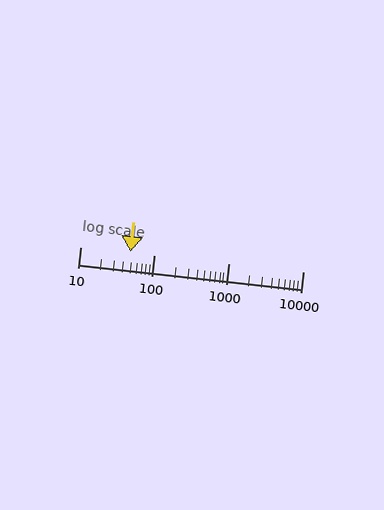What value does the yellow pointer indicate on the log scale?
The pointer indicates approximately 47.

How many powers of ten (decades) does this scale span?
The scale spans 3 decades, from 10 to 10000.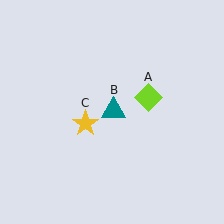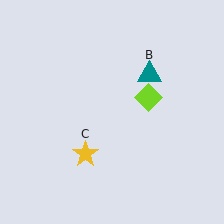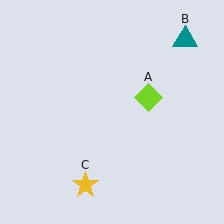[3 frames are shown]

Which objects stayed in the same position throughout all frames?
Lime diamond (object A) remained stationary.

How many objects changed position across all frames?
2 objects changed position: teal triangle (object B), yellow star (object C).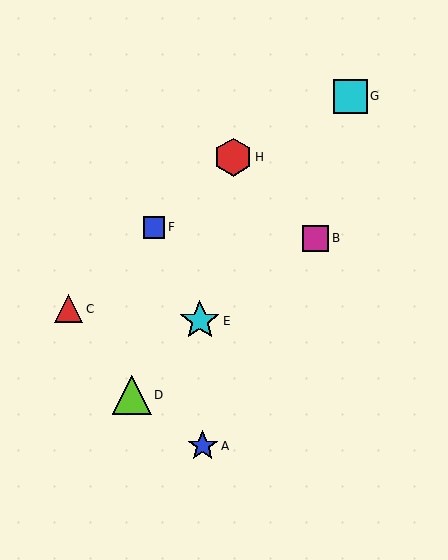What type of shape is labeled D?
Shape D is a lime triangle.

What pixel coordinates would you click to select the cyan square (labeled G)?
Click at (351, 96) to select the cyan square G.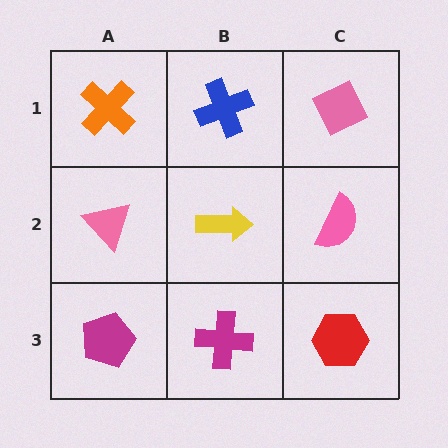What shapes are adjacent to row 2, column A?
An orange cross (row 1, column A), a magenta pentagon (row 3, column A), a yellow arrow (row 2, column B).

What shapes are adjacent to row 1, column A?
A pink triangle (row 2, column A), a blue cross (row 1, column B).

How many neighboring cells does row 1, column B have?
3.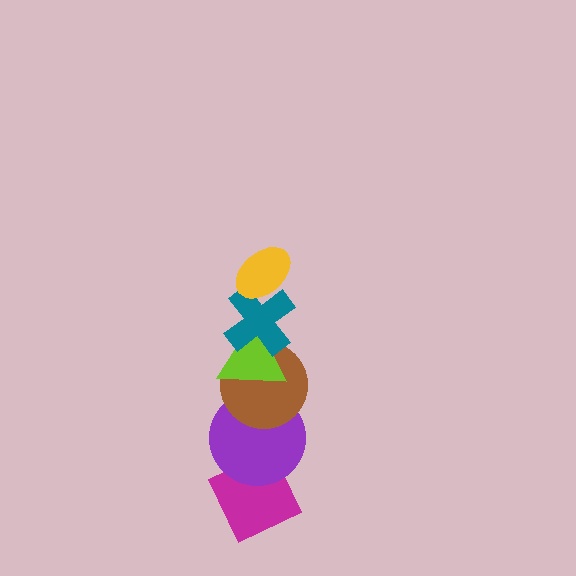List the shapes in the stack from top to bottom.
From top to bottom: the yellow ellipse, the teal cross, the lime triangle, the brown circle, the purple circle, the magenta diamond.